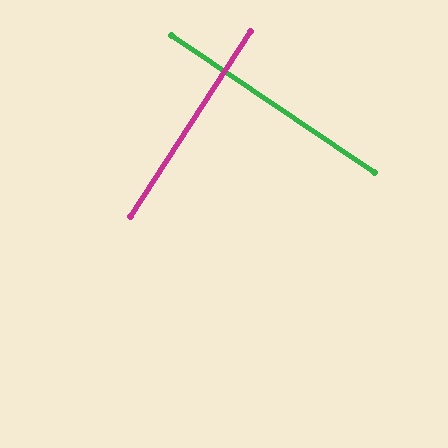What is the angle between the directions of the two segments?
Approximately 89 degrees.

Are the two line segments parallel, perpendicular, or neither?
Perpendicular — they meet at approximately 89°.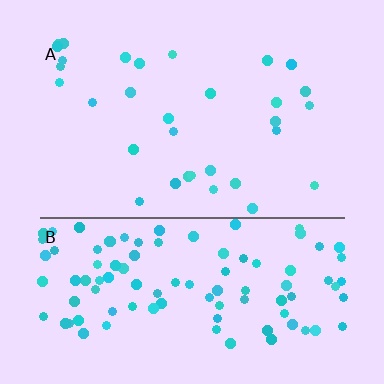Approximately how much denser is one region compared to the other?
Approximately 3.3× — region B over region A.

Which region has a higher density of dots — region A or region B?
B (the bottom).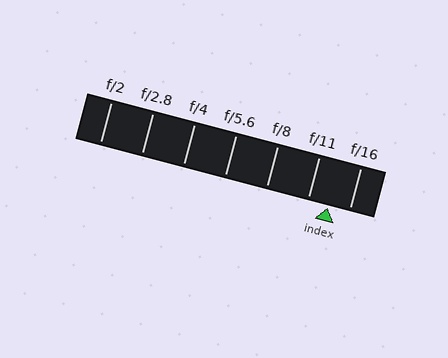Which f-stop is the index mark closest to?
The index mark is closest to f/16.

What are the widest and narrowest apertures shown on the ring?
The widest aperture shown is f/2 and the narrowest is f/16.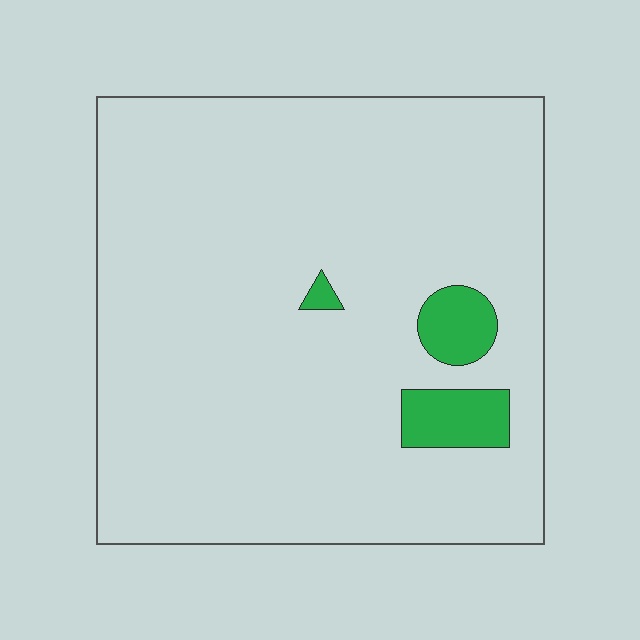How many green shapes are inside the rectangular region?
3.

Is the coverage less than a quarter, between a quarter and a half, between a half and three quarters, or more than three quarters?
Less than a quarter.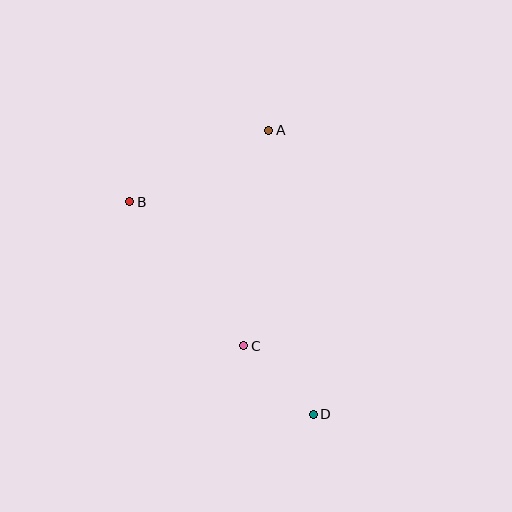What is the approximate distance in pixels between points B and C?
The distance between B and C is approximately 183 pixels.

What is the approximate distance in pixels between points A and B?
The distance between A and B is approximately 156 pixels.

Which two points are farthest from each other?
Points A and D are farthest from each other.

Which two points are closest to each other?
Points C and D are closest to each other.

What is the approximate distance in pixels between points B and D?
The distance between B and D is approximately 281 pixels.